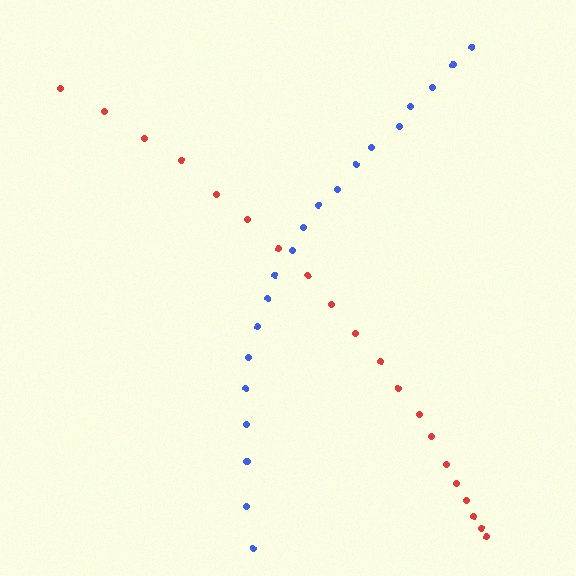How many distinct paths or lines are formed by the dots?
There are 2 distinct paths.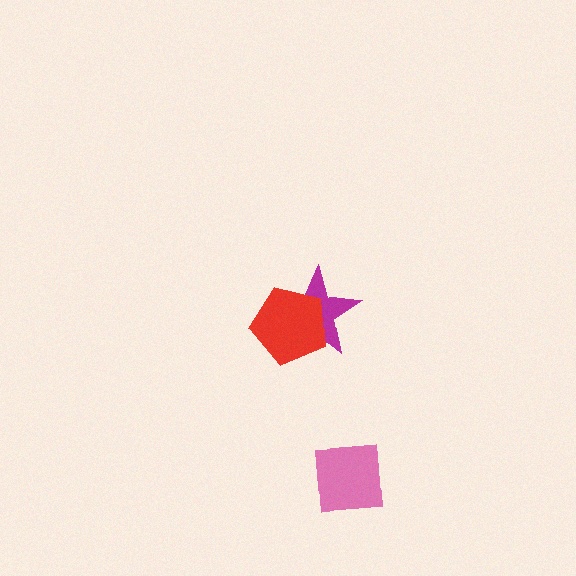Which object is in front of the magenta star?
The red pentagon is in front of the magenta star.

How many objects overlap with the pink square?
0 objects overlap with the pink square.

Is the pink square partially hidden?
No, no other shape covers it.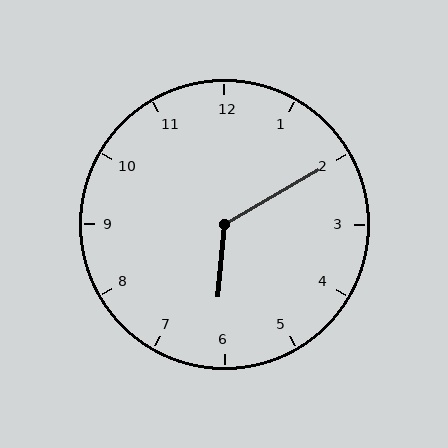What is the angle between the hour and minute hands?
Approximately 125 degrees.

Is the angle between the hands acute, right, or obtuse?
It is obtuse.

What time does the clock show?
6:10.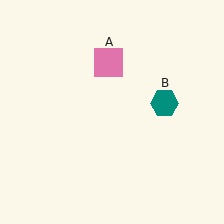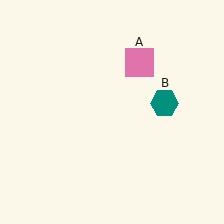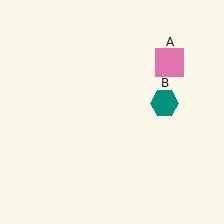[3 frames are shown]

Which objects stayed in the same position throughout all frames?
Teal hexagon (object B) remained stationary.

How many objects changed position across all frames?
1 object changed position: pink square (object A).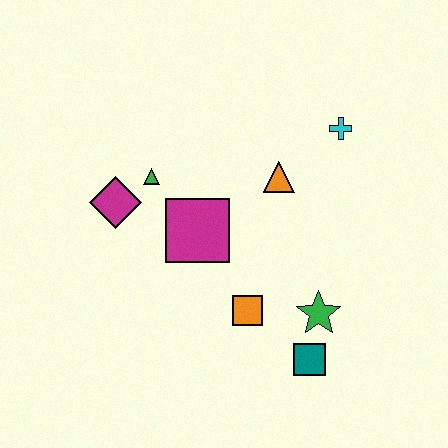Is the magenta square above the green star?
Yes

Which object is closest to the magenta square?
The green triangle is closest to the magenta square.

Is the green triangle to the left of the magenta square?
Yes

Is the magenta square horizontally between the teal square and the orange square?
No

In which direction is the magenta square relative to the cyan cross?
The magenta square is to the left of the cyan cross.